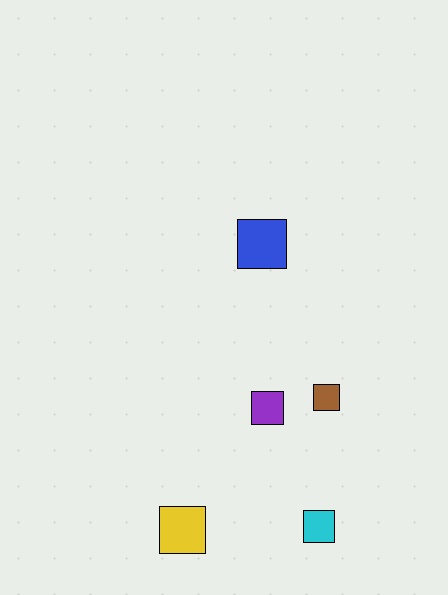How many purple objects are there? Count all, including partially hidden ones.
There is 1 purple object.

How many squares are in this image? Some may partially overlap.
There are 5 squares.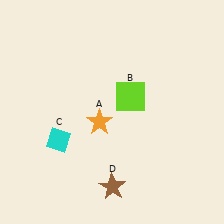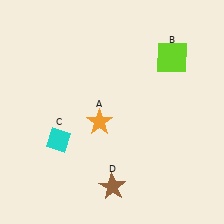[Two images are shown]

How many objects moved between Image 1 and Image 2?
1 object moved between the two images.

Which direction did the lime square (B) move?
The lime square (B) moved right.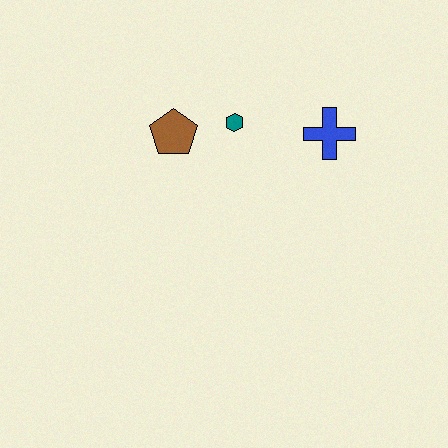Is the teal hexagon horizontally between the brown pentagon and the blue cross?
Yes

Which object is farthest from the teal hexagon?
The blue cross is farthest from the teal hexagon.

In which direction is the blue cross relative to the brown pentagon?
The blue cross is to the right of the brown pentagon.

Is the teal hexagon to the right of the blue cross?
No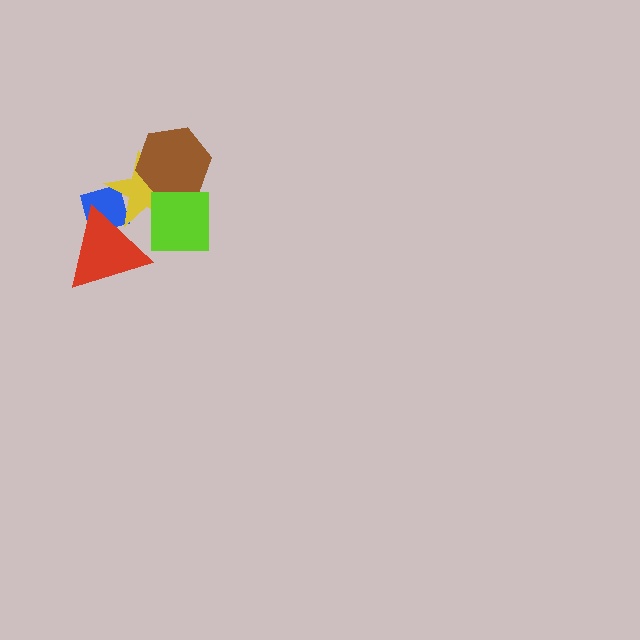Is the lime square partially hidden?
Yes, it is partially covered by another shape.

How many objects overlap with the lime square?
3 objects overlap with the lime square.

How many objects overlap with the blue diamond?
2 objects overlap with the blue diamond.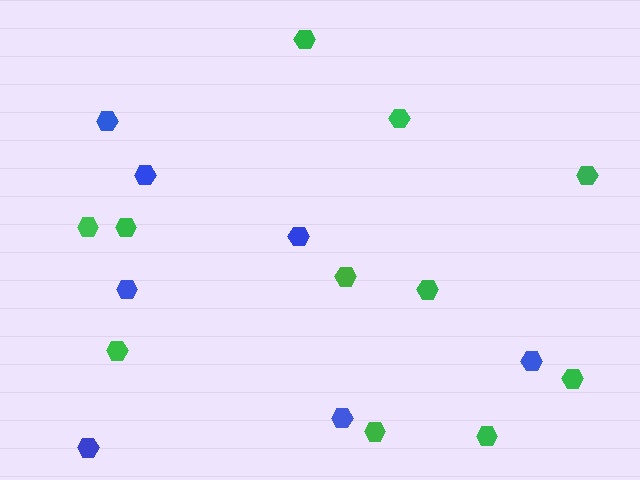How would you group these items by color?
There are 2 groups: one group of green hexagons (11) and one group of blue hexagons (7).